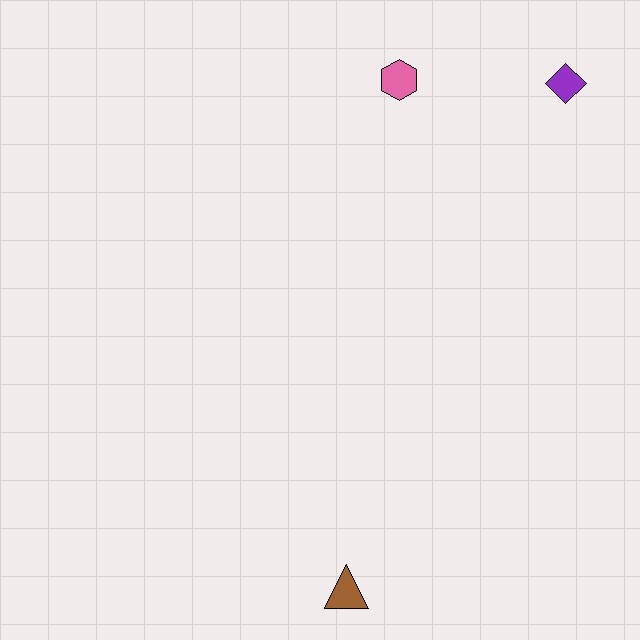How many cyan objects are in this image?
There are no cyan objects.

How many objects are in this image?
There are 3 objects.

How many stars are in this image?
There are no stars.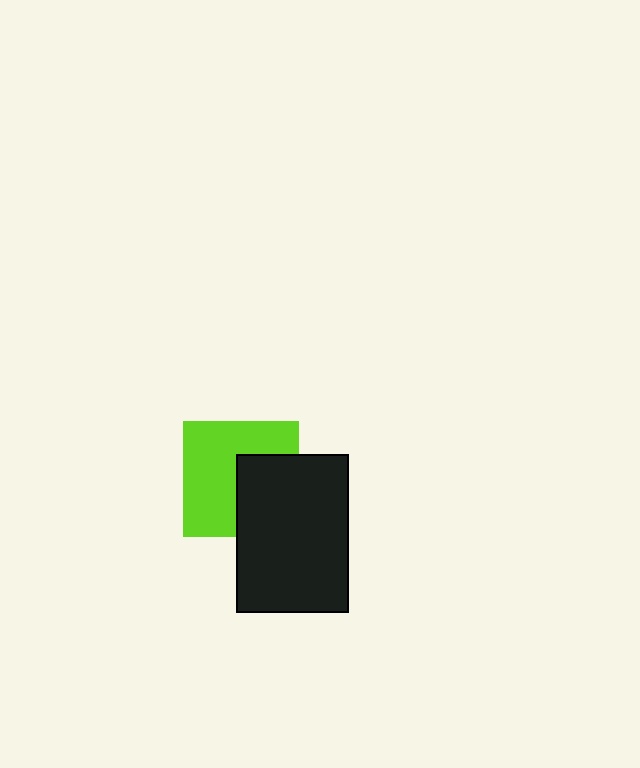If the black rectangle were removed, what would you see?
You would see the complete lime square.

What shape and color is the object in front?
The object in front is a black rectangle.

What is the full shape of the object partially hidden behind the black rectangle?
The partially hidden object is a lime square.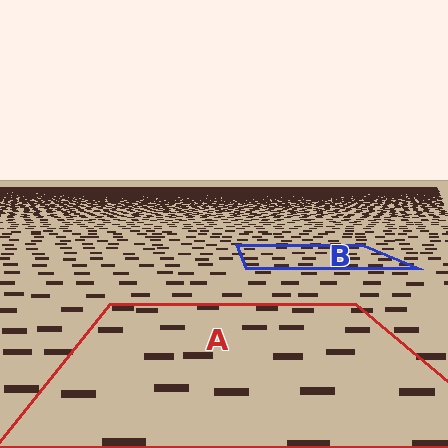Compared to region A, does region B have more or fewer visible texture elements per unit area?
Region B has more texture elements per unit area — they are packed more densely because it is farther away.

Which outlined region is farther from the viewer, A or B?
Region B is farther from the viewer — the texture elements inside it appear smaller and more densely packed.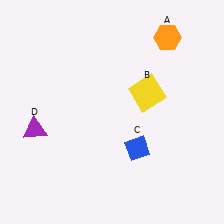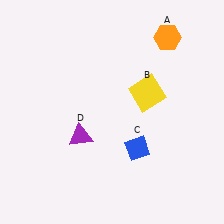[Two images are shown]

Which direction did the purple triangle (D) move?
The purple triangle (D) moved right.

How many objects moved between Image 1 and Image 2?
1 object moved between the two images.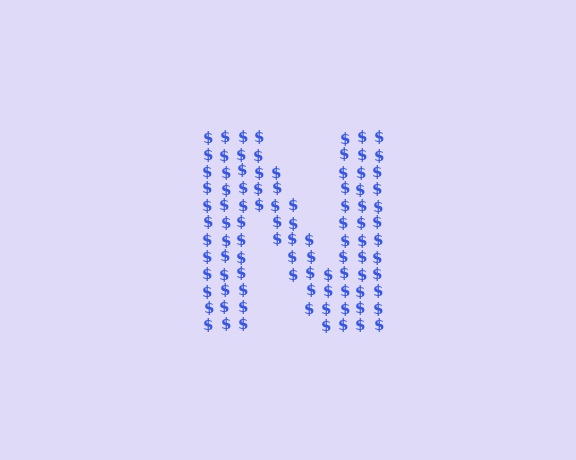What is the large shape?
The large shape is the letter N.